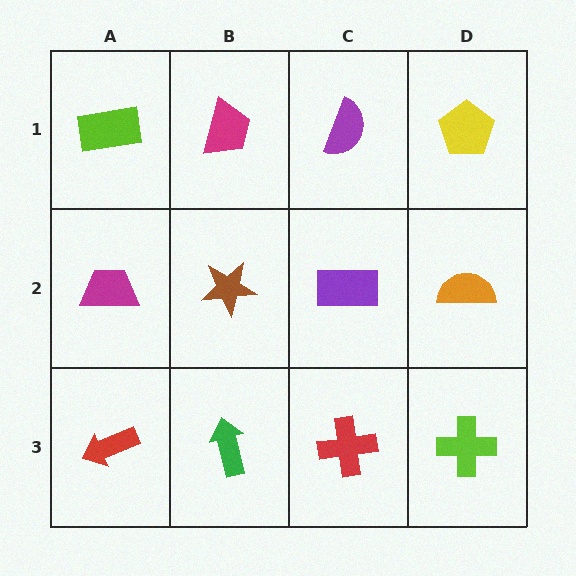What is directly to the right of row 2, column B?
A purple rectangle.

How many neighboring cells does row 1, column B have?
3.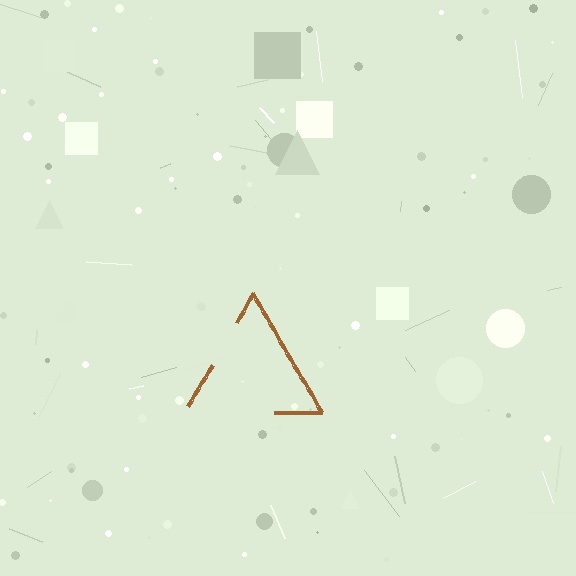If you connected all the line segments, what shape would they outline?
They would outline a triangle.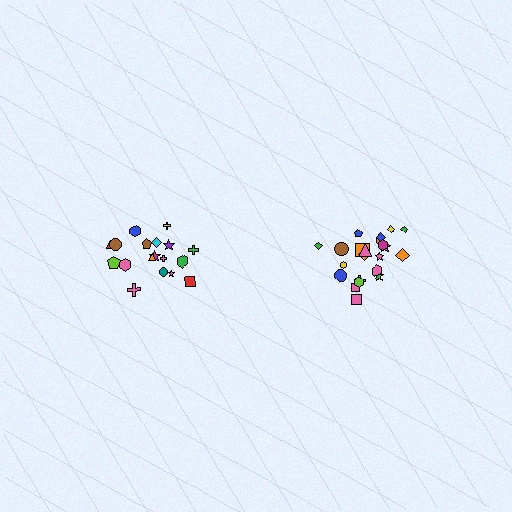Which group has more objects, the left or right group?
The right group.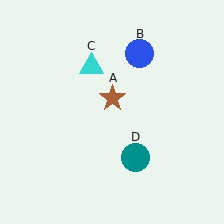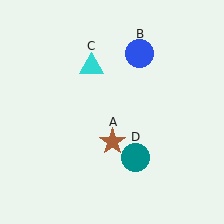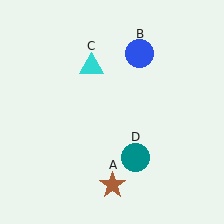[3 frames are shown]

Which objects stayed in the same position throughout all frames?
Blue circle (object B) and cyan triangle (object C) and teal circle (object D) remained stationary.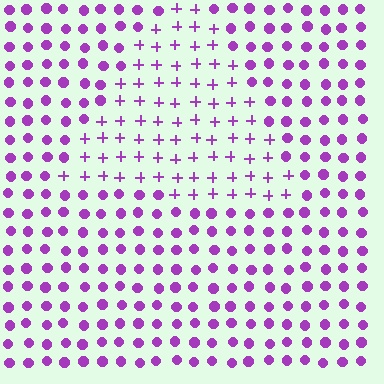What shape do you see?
I see a triangle.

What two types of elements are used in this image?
The image uses plus signs inside the triangle region and circles outside it.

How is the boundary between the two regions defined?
The boundary is defined by a change in element shape: plus signs inside vs. circles outside. All elements share the same color and spacing.